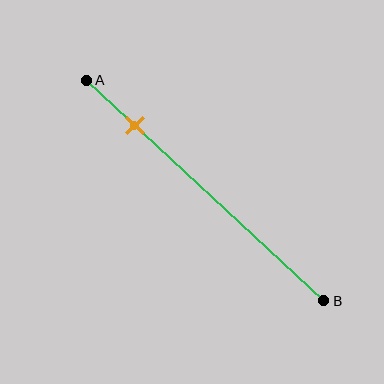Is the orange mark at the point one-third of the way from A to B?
No, the mark is at about 20% from A, not at the 33% one-third point.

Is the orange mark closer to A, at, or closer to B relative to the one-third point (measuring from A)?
The orange mark is closer to point A than the one-third point of segment AB.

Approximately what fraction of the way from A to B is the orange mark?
The orange mark is approximately 20% of the way from A to B.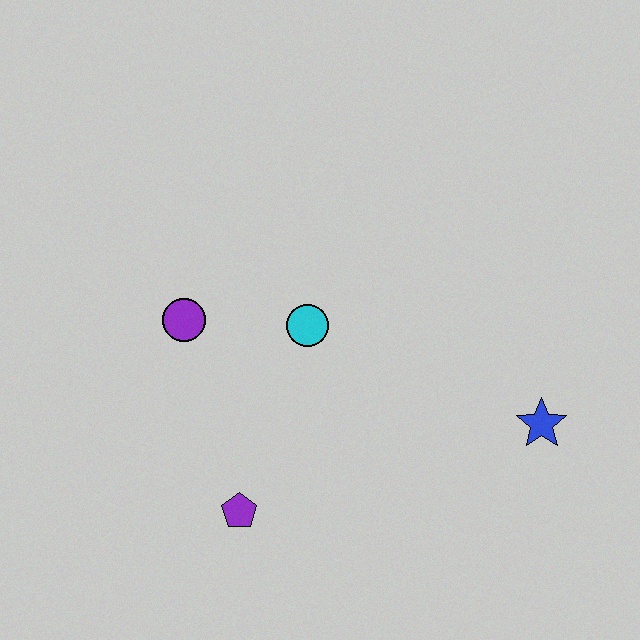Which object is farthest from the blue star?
The purple circle is farthest from the blue star.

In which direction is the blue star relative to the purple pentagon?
The blue star is to the right of the purple pentagon.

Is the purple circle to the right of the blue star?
No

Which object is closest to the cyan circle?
The purple circle is closest to the cyan circle.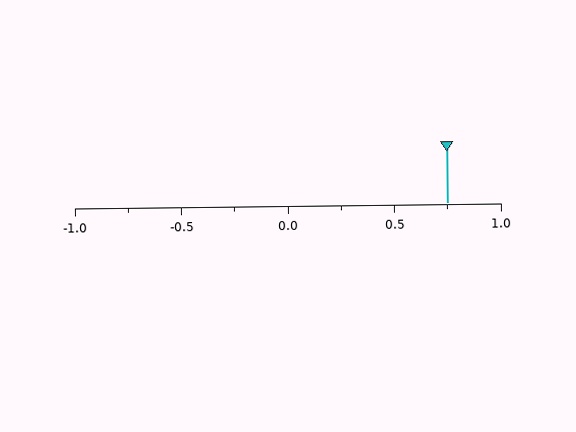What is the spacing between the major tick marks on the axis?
The major ticks are spaced 0.5 apart.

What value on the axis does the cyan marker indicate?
The marker indicates approximately 0.75.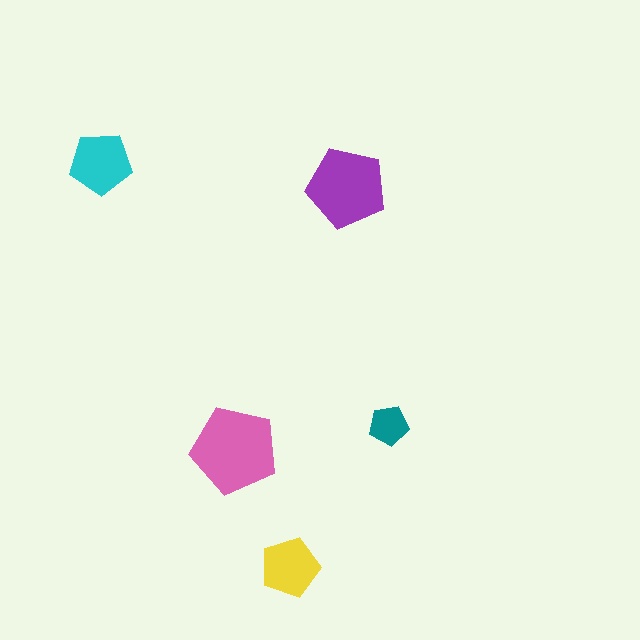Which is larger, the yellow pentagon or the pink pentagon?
The pink one.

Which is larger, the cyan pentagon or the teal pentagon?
The cyan one.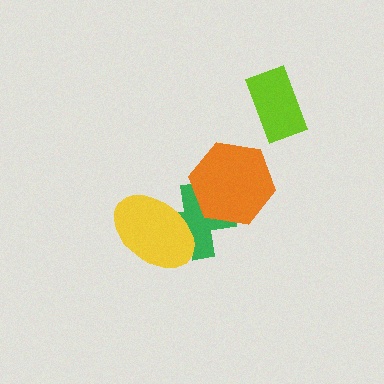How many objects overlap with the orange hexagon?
1 object overlaps with the orange hexagon.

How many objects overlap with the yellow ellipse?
1 object overlaps with the yellow ellipse.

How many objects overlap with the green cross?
2 objects overlap with the green cross.